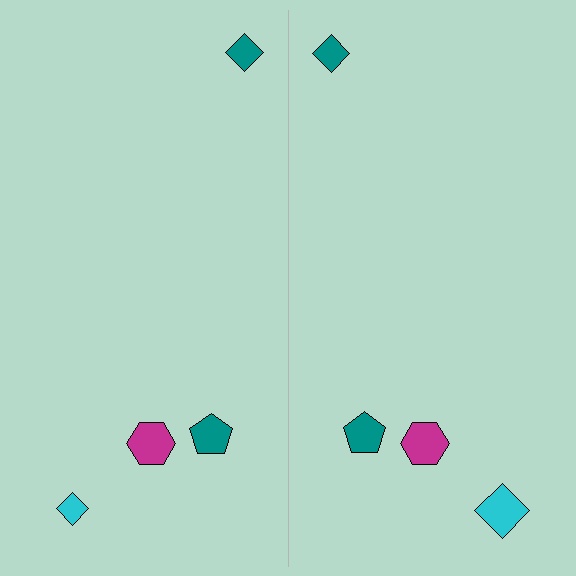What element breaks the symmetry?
The cyan diamond on the right side has a different size than its mirror counterpart.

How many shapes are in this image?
There are 8 shapes in this image.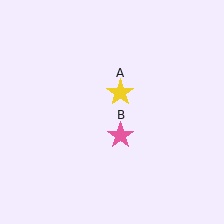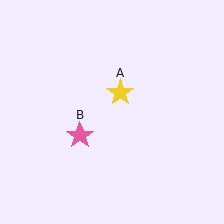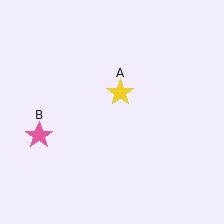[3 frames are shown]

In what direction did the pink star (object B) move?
The pink star (object B) moved left.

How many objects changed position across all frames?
1 object changed position: pink star (object B).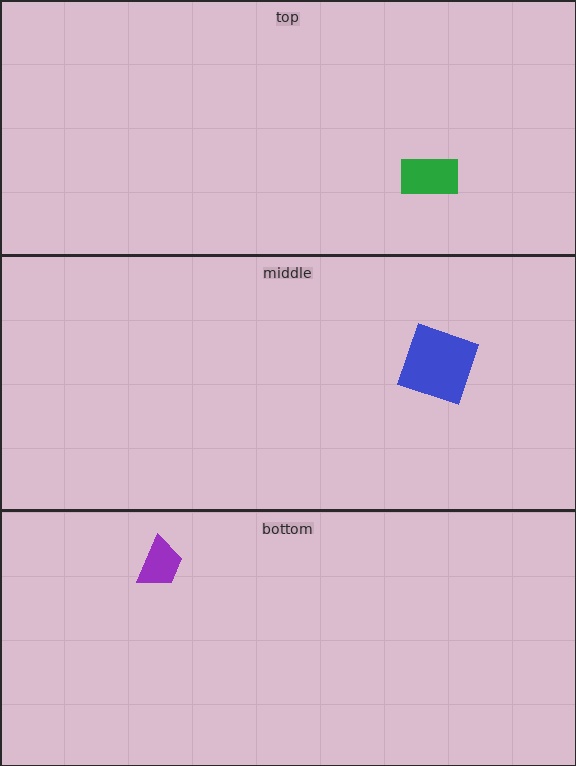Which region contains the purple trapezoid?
The bottom region.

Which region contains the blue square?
The middle region.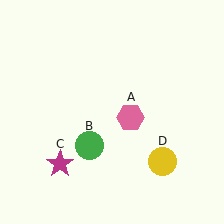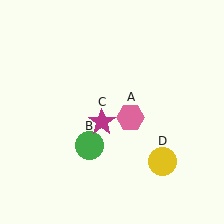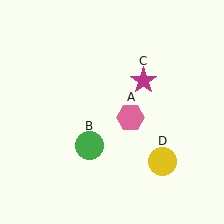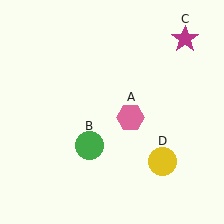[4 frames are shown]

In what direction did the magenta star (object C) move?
The magenta star (object C) moved up and to the right.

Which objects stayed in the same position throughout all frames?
Pink hexagon (object A) and green circle (object B) and yellow circle (object D) remained stationary.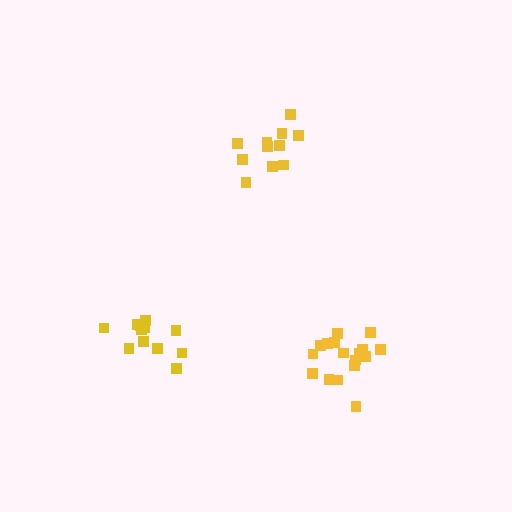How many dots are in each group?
Group 1: 11 dots, Group 2: 17 dots, Group 3: 12 dots (40 total).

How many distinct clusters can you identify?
There are 3 distinct clusters.